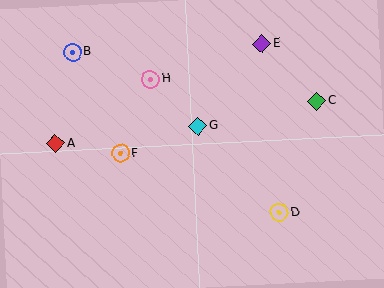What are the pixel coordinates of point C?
Point C is at (317, 101).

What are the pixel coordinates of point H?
Point H is at (151, 79).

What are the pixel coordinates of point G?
Point G is at (198, 126).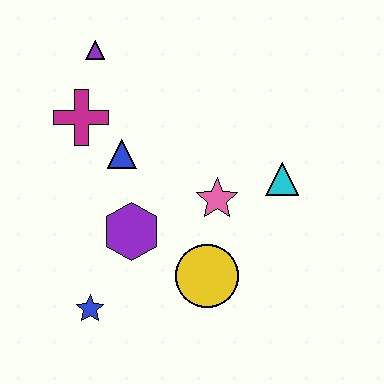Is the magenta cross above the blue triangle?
Yes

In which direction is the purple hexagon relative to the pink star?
The purple hexagon is to the left of the pink star.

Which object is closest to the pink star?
The cyan triangle is closest to the pink star.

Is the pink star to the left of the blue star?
No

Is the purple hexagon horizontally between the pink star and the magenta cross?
Yes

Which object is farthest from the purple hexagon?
The purple triangle is farthest from the purple hexagon.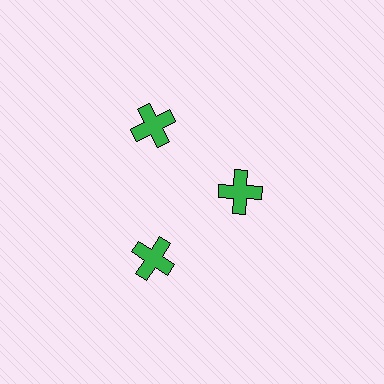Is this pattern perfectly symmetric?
No. The 3 green crosses are arranged in a ring, but one element near the 3 o'clock position is pulled inward toward the center, breaking the 3-fold rotational symmetry.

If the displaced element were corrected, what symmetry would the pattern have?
It would have 3-fold rotational symmetry — the pattern would map onto itself every 120 degrees.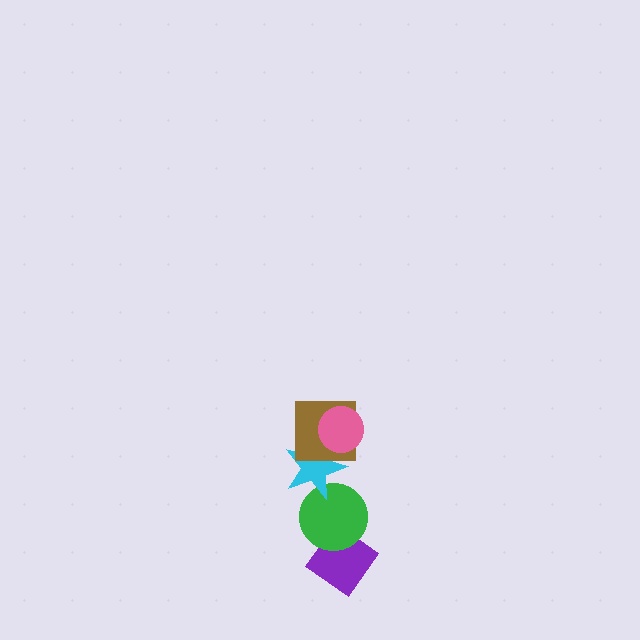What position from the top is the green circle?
The green circle is 4th from the top.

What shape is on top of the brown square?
The pink circle is on top of the brown square.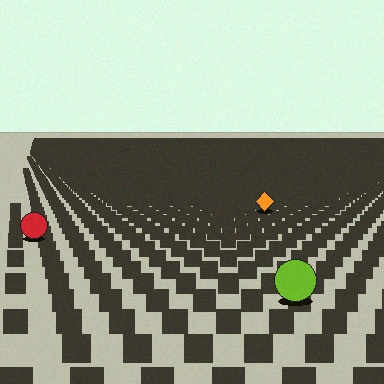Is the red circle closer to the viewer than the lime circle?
No. The lime circle is closer — you can tell from the texture gradient: the ground texture is coarser near it.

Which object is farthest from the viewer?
The orange diamond is farthest from the viewer. It appears smaller and the ground texture around it is denser.